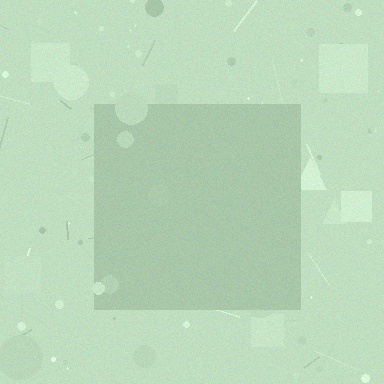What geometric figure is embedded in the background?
A square is embedded in the background.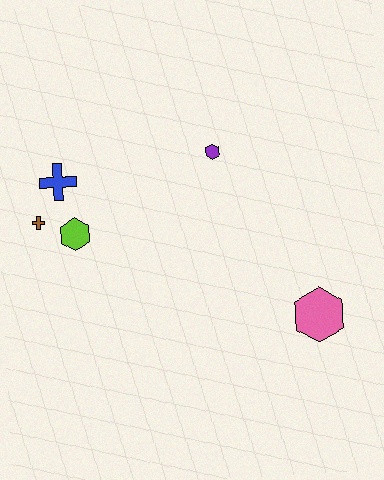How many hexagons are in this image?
There are 3 hexagons.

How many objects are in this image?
There are 5 objects.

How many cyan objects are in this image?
There are no cyan objects.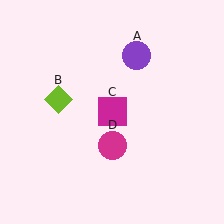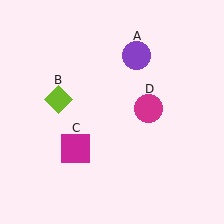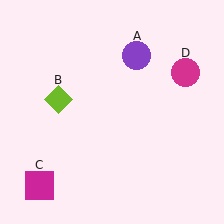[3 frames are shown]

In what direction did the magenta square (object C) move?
The magenta square (object C) moved down and to the left.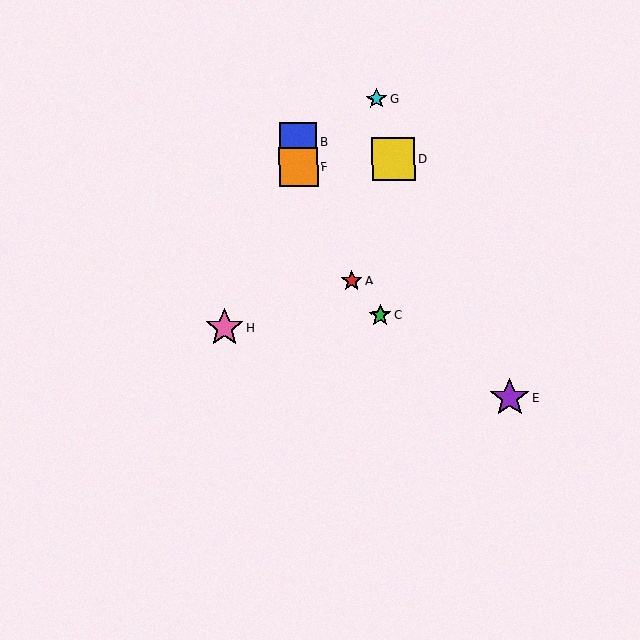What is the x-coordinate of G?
Object G is at x≈376.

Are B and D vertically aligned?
No, B is at x≈298 and D is at x≈394.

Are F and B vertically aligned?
Yes, both are at x≈298.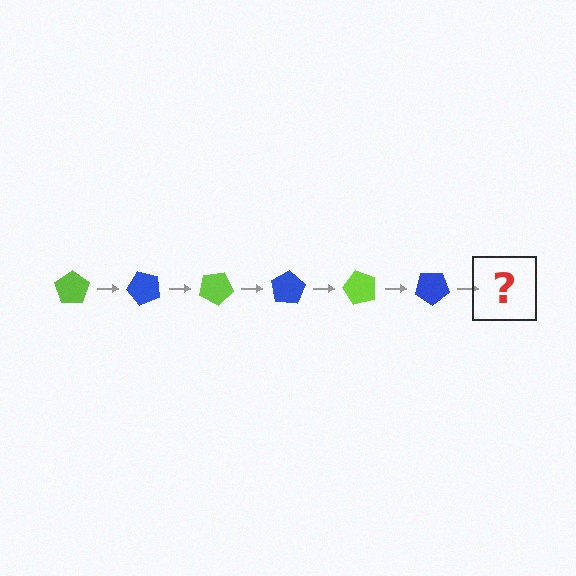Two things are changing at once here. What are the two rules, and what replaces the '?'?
The two rules are that it rotates 50 degrees each step and the color cycles through lime and blue. The '?' should be a lime pentagon, rotated 300 degrees from the start.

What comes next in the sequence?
The next element should be a lime pentagon, rotated 300 degrees from the start.